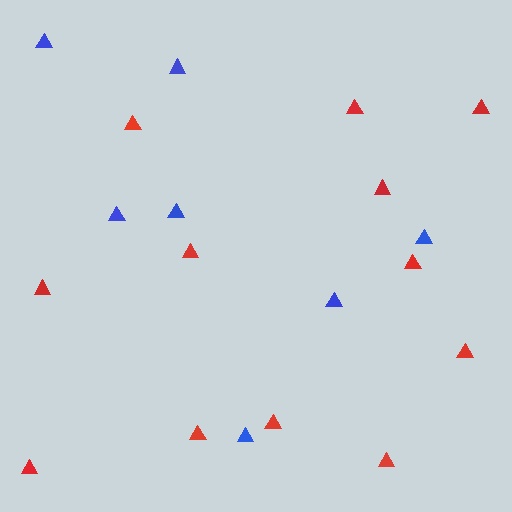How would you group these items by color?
There are 2 groups: one group of blue triangles (7) and one group of red triangles (12).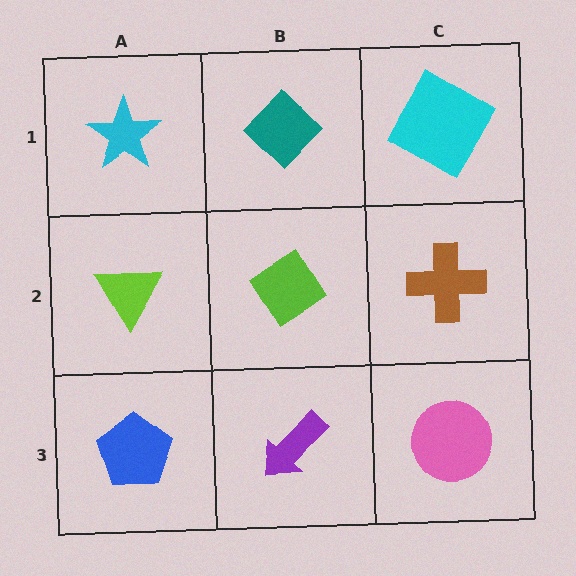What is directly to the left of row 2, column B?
A lime triangle.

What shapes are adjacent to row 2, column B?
A teal diamond (row 1, column B), a purple arrow (row 3, column B), a lime triangle (row 2, column A), a brown cross (row 2, column C).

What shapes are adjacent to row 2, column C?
A cyan diamond (row 1, column C), a pink circle (row 3, column C), a lime diamond (row 2, column B).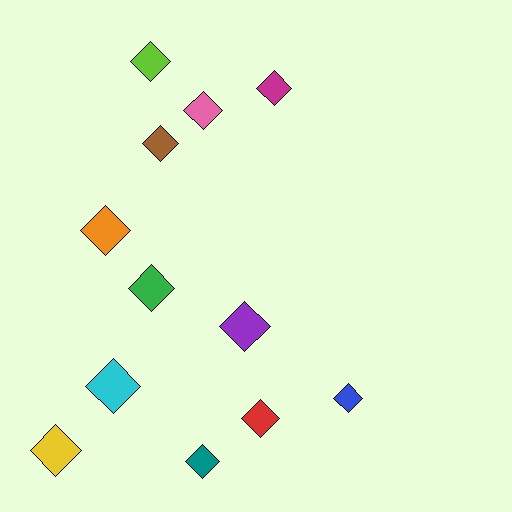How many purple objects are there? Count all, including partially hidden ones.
There is 1 purple object.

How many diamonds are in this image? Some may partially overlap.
There are 12 diamonds.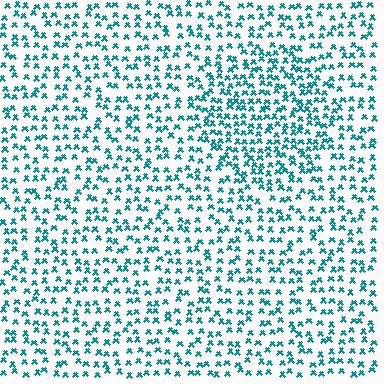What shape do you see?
I see a circle.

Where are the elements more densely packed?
The elements are more densely packed inside the circle boundary.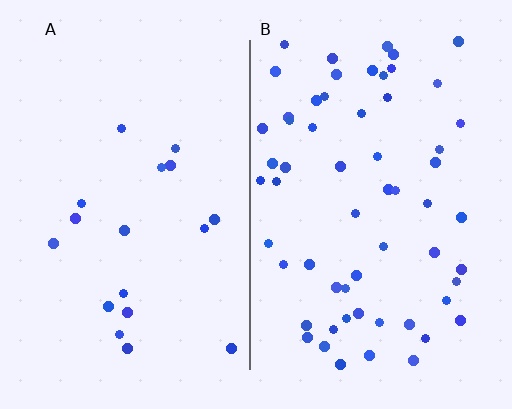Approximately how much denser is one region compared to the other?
Approximately 3.4× — region B over region A.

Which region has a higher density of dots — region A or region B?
B (the right).